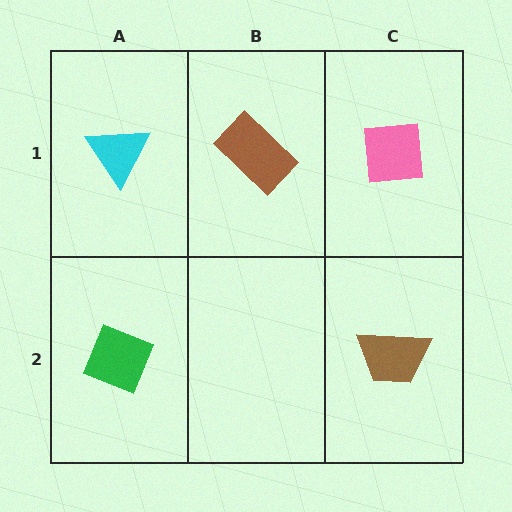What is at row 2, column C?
A brown trapezoid.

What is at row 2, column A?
A green diamond.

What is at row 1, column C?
A pink square.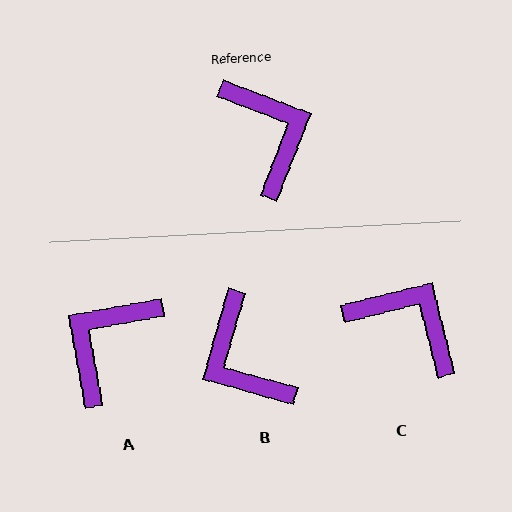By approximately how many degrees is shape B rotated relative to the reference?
Approximately 175 degrees clockwise.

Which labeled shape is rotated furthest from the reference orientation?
B, about 175 degrees away.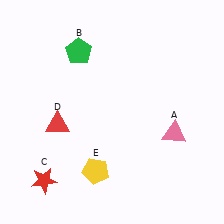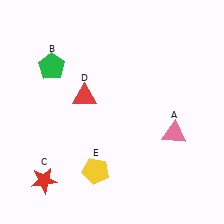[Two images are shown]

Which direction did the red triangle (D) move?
The red triangle (D) moved up.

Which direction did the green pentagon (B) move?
The green pentagon (B) moved left.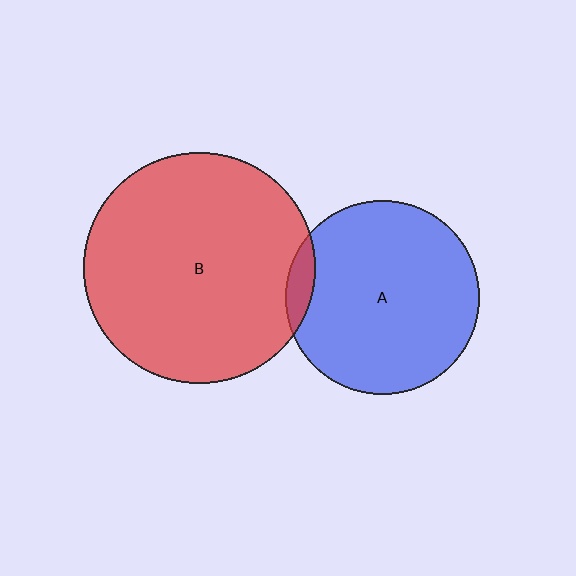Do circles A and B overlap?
Yes.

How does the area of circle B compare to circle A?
Approximately 1.4 times.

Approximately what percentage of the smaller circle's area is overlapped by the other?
Approximately 5%.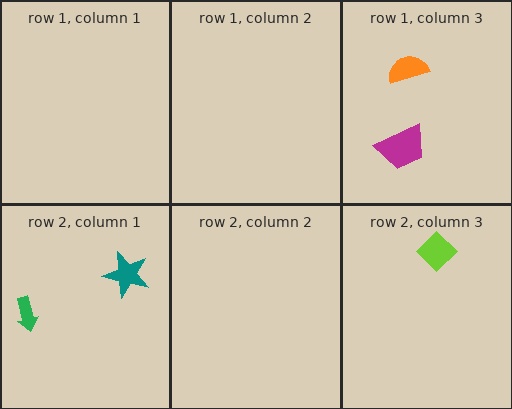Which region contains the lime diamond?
The row 2, column 3 region.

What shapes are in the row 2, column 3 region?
The lime diamond.